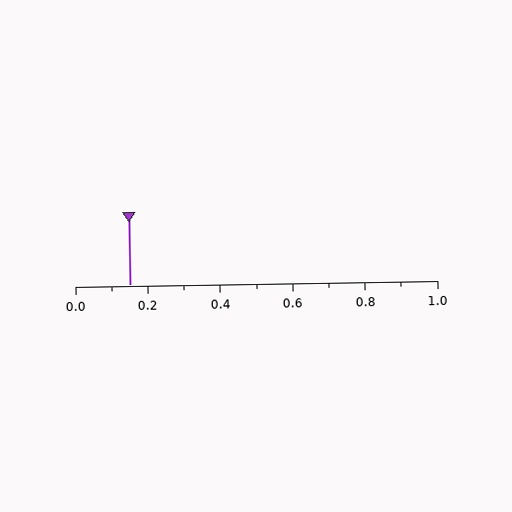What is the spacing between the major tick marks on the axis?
The major ticks are spaced 0.2 apart.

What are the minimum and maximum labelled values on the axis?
The axis runs from 0.0 to 1.0.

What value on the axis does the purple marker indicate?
The marker indicates approximately 0.15.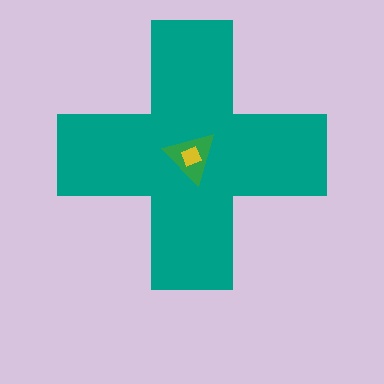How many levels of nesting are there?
3.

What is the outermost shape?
The teal cross.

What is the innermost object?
The yellow square.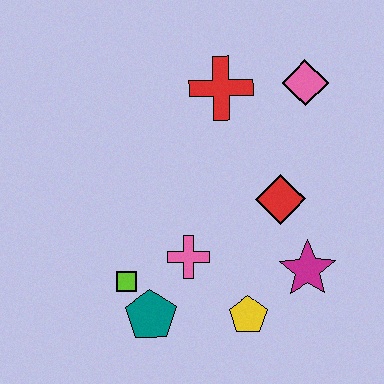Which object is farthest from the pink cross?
The pink diamond is farthest from the pink cross.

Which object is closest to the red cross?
The pink diamond is closest to the red cross.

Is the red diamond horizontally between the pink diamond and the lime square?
Yes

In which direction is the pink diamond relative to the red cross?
The pink diamond is to the right of the red cross.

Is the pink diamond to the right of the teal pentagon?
Yes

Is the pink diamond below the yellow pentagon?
No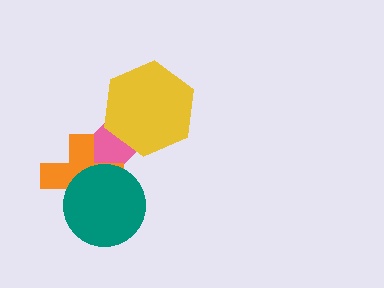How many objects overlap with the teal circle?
2 objects overlap with the teal circle.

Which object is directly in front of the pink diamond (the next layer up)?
The orange cross is directly in front of the pink diamond.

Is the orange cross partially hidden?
Yes, it is partially covered by another shape.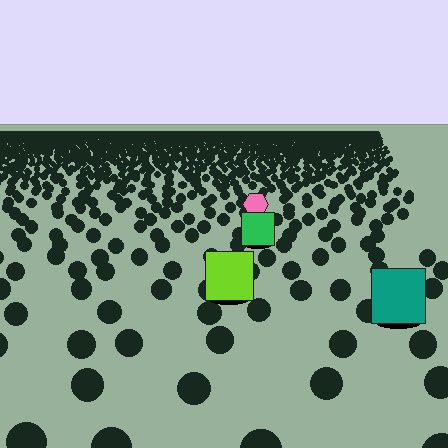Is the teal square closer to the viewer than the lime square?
Yes. The teal square is closer — you can tell from the texture gradient: the ground texture is coarser near it.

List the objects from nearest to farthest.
From nearest to farthest: the teal square, the lime square, the green square, the pink hexagon.